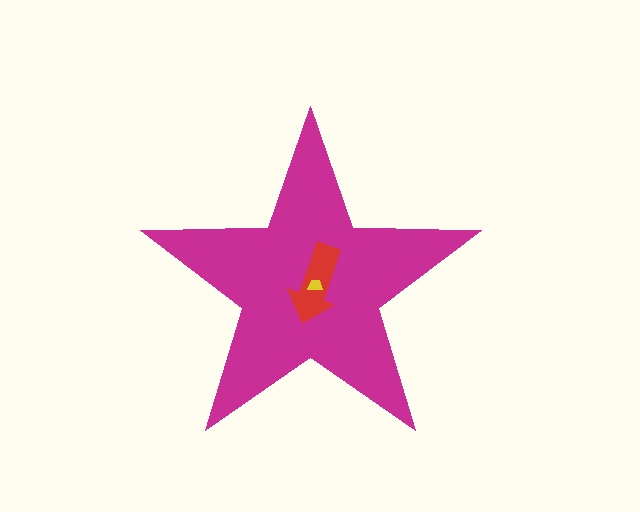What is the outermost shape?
The magenta star.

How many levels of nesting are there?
3.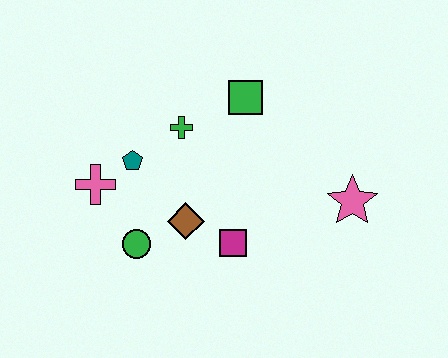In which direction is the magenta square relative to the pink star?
The magenta square is to the left of the pink star.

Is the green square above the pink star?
Yes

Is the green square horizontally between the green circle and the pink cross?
No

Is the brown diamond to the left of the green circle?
No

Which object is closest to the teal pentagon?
The pink cross is closest to the teal pentagon.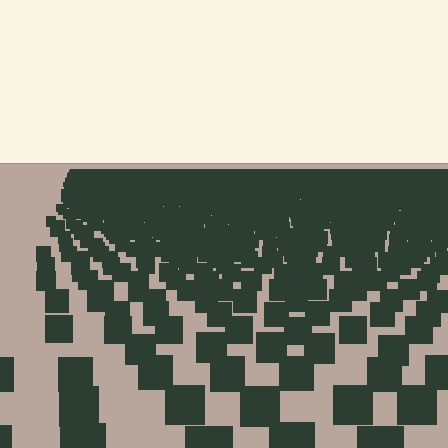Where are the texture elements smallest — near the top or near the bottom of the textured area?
Near the top.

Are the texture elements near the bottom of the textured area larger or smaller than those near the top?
Larger. Near the bottom, elements are closer to the viewer and appear at a bigger on-screen size.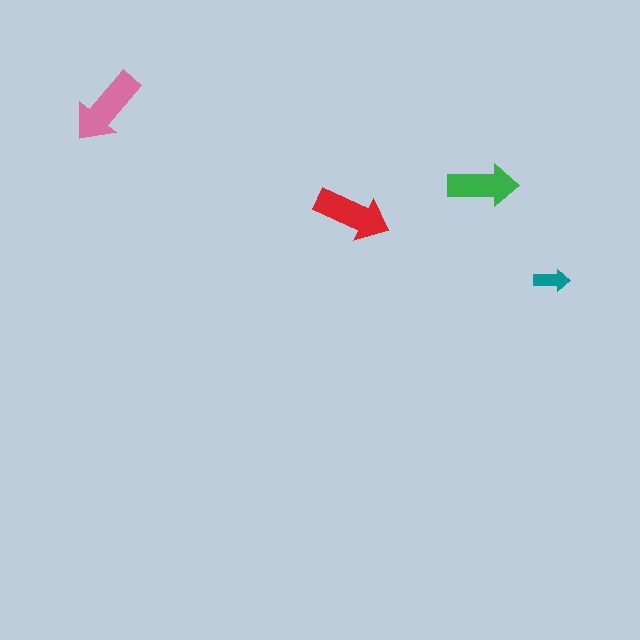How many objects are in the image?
There are 4 objects in the image.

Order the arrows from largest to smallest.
the pink one, the red one, the green one, the teal one.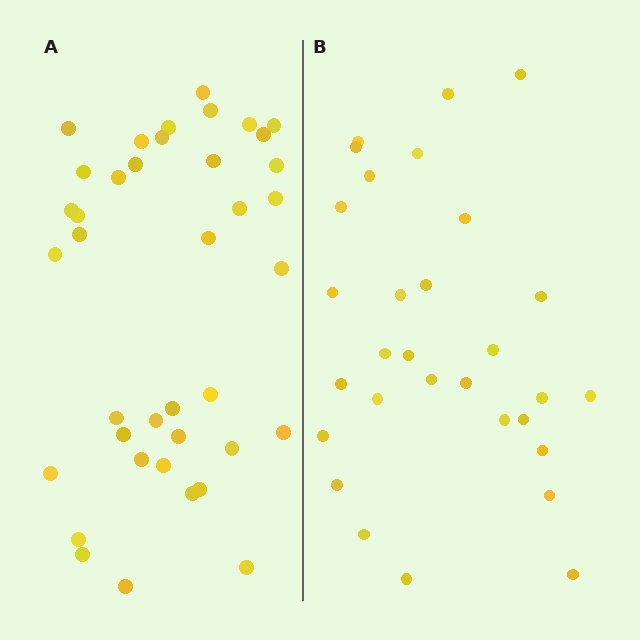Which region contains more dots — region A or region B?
Region A (the left region) has more dots.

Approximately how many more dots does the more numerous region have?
Region A has roughly 8 or so more dots than region B.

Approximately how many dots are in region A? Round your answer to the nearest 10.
About 40 dots. (The exact count is 39, which rounds to 40.)